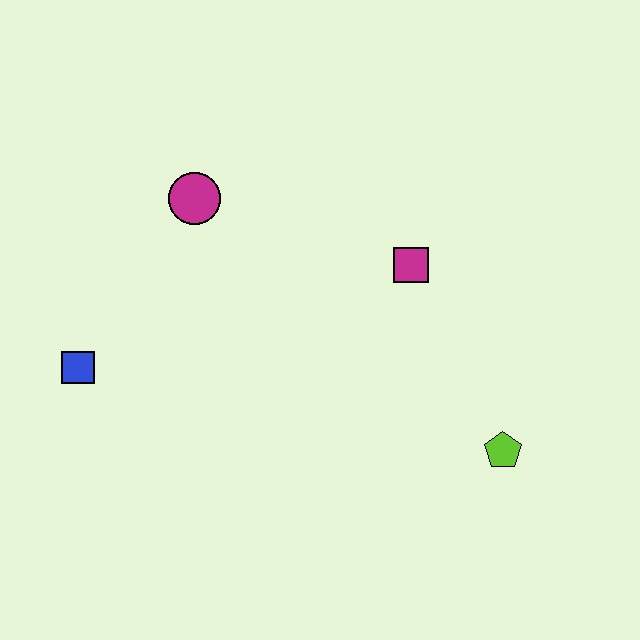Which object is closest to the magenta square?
The lime pentagon is closest to the magenta square.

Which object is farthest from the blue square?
The lime pentagon is farthest from the blue square.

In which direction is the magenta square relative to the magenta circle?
The magenta square is to the right of the magenta circle.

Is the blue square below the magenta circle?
Yes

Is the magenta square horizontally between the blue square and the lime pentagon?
Yes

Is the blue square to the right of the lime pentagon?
No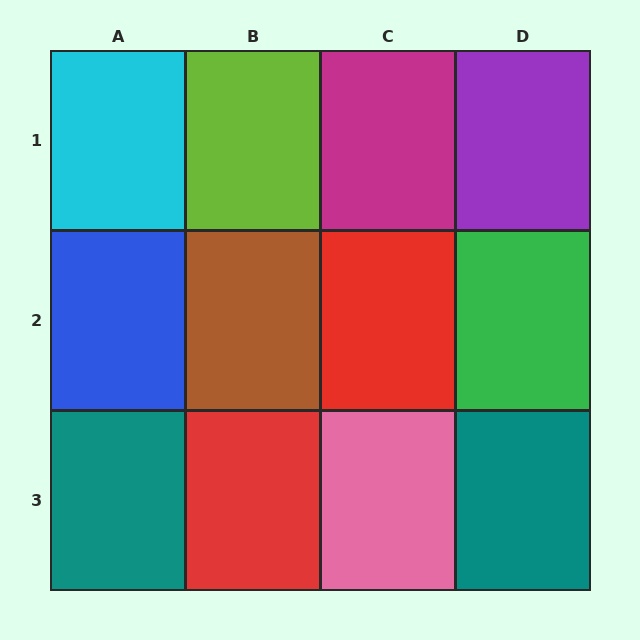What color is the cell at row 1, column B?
Lime.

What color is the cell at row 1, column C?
Magenta.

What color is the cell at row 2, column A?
Blue.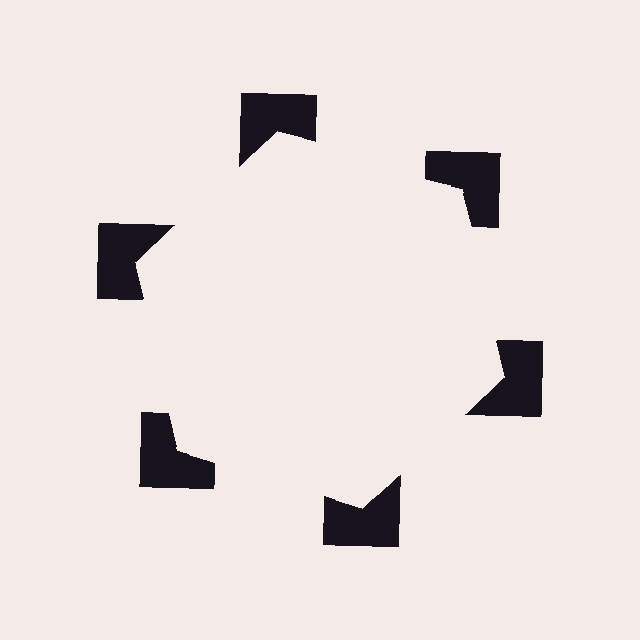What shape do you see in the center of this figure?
An illusory hexagon — its edges are inferred from the aligned wedge cuts in the notched squares, not physically drawn.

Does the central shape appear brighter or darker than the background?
It typically appears slightly brighter than the background, even though no actual brightness change is drawn.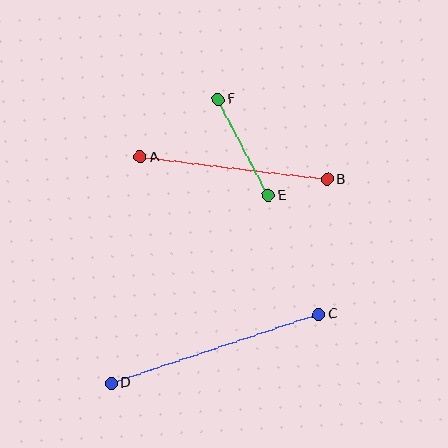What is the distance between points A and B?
The distance is approximately 188 pixels.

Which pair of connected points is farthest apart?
Points C and D are farthest apart.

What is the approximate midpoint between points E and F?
The midpoint is at approximately (243, 147) pixels.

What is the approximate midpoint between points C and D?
The midpoint is at approximately (215, 349) pixels.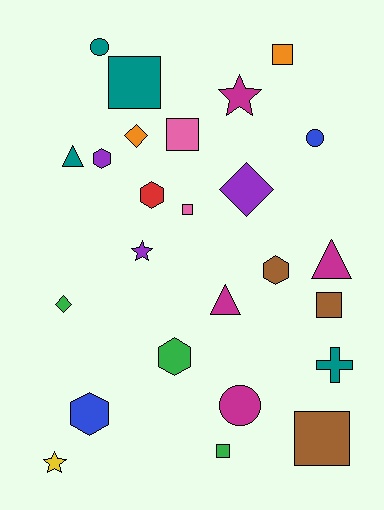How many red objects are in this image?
There is 1 red object.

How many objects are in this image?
There are 25 objects.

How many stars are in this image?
There are 3 stars.